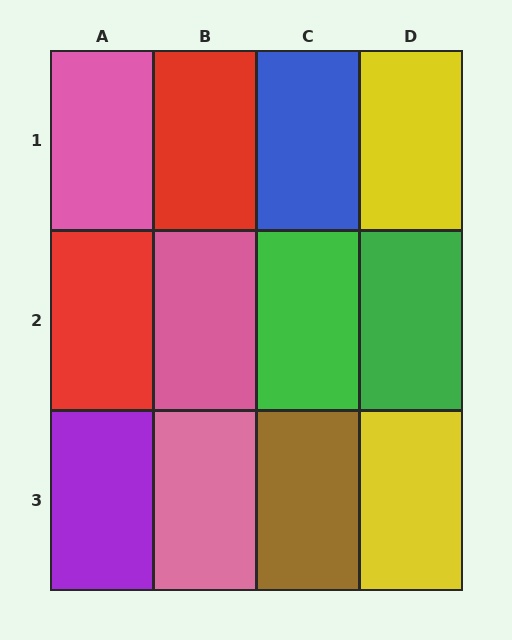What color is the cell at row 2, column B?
Pink.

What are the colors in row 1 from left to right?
Pink, red, blue, yellow.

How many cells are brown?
1 cell is brown.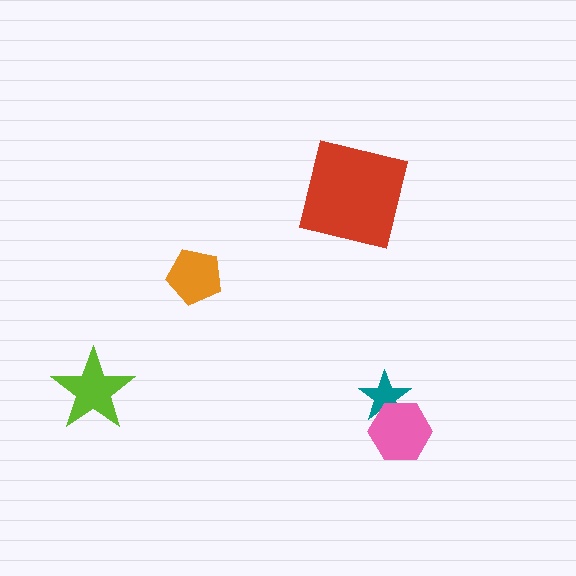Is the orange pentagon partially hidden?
No, no other shape covers it.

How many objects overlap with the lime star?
0 objects overlap with the lime star.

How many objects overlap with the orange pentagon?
0 objects overlap with the orange pentagon.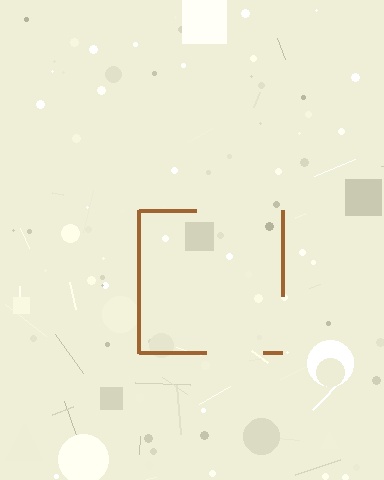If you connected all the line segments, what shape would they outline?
They would outline a square.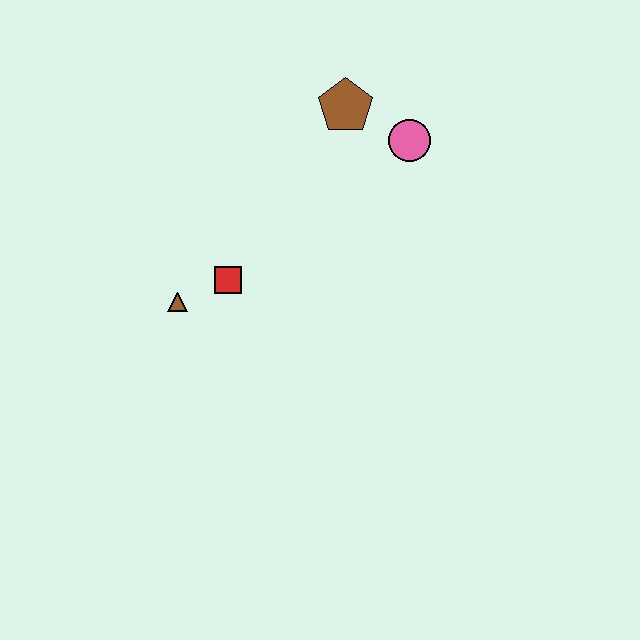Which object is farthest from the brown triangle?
The pink circle is farthest from the brown triangle.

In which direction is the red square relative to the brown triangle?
The red square is to the right of the brown triangle.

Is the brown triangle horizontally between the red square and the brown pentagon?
No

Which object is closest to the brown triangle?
The red square is closest to the brown triangle.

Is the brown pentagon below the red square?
No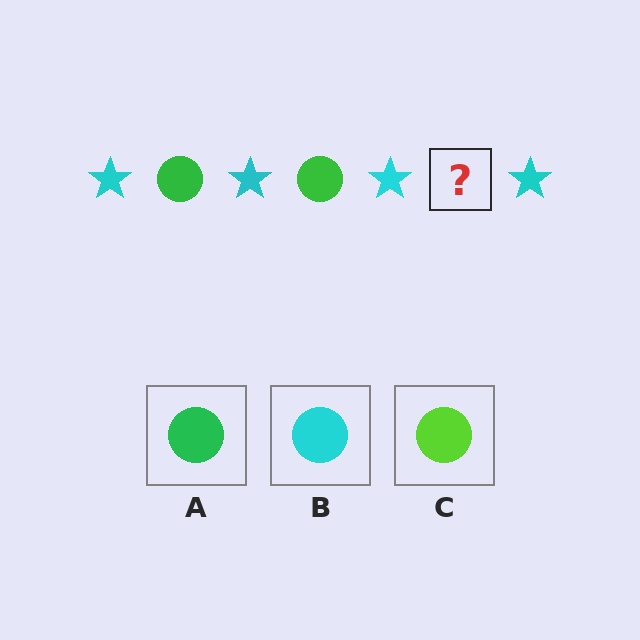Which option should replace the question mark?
Option A.